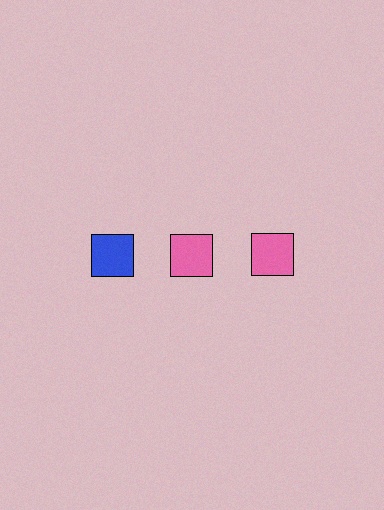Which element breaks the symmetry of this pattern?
The blue square in the top row, leftmost column breaks the symmetry. All other shapes are pink squares.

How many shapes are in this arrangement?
There are 3 shapes arranged in a grid pattern.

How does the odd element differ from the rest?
It has a different color: blue instead of pink.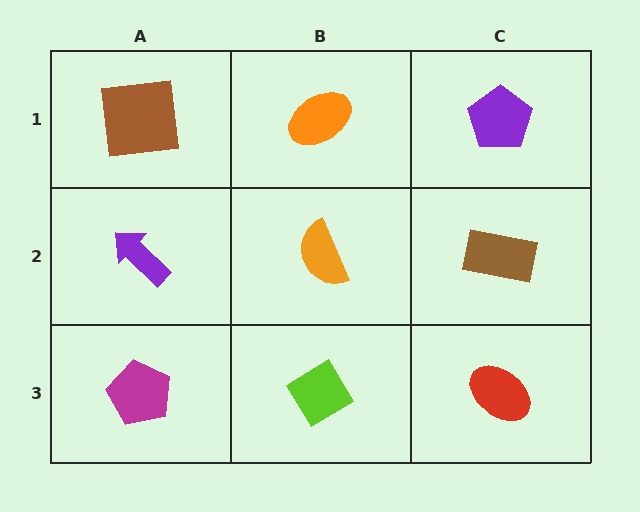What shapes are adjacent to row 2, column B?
An orange ellipse (row 1, column B), a lime diamond (row 3, column B), a purple arrow (row 2, column A), a brown rectangle (row 2, column C).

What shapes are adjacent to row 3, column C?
A brown rectangle (row 2, column C), a lime diamond (row 3, column B).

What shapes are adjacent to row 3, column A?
A purple arrow (row 2, column A), a lime diamond (row 3, column B).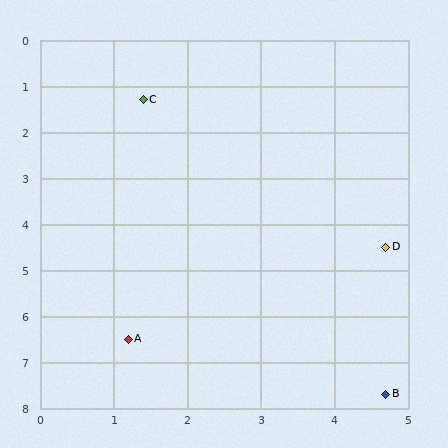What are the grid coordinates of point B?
Point B is at approximately (4.7, 7.7).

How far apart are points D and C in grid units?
Points D and C are about 4.6 grid units apart.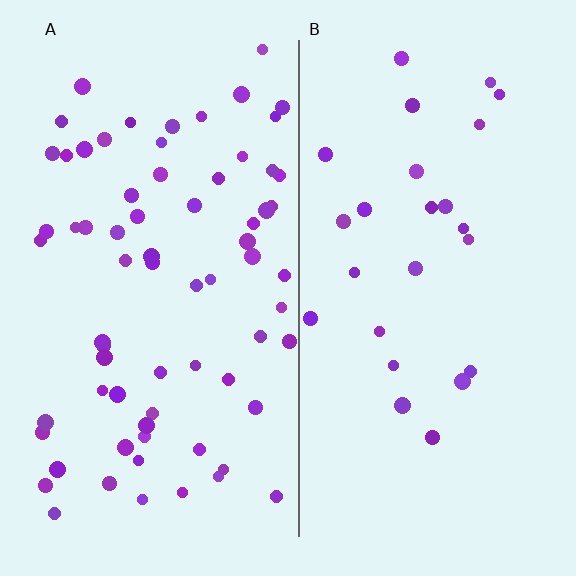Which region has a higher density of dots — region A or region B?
A (the left).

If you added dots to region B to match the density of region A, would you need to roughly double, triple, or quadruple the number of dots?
Approximately triple.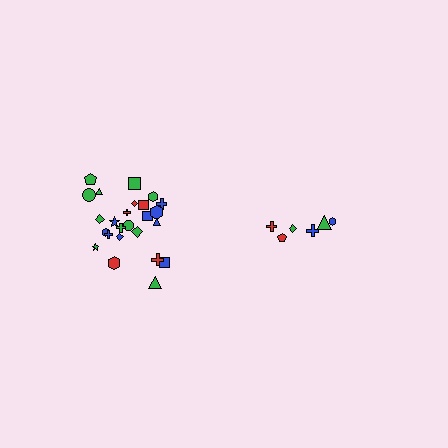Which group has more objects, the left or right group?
The left group.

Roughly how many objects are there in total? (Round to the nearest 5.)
Roughly 30 objects in total.